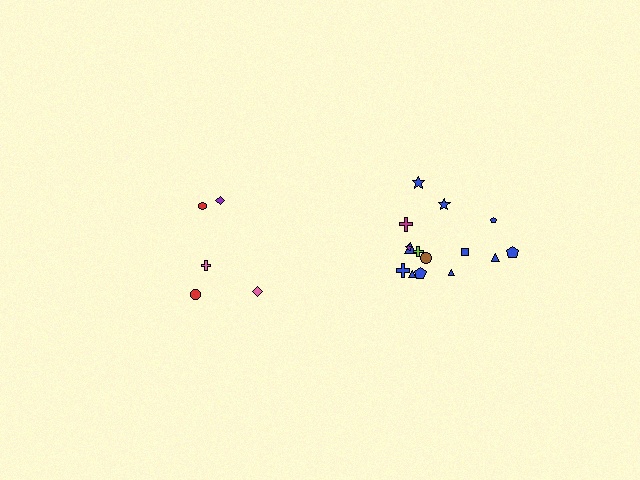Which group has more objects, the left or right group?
The right group.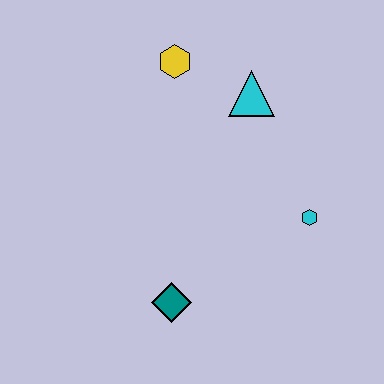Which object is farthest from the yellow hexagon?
The teal diamond is farthest from the yellow hexagon.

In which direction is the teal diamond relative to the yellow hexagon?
The teal diamond is below the yellow hexagon.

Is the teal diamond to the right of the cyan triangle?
No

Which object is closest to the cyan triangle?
The yellow hexagon is closest to the cyan triangle.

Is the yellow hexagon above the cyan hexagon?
Yes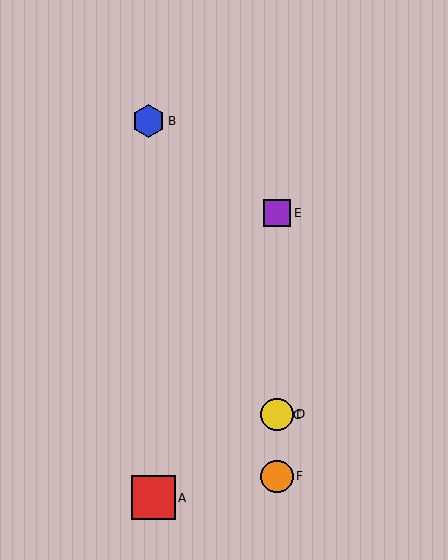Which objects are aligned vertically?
Objects C, D, E, F are aligned vertically.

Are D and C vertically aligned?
Yes, both are at x≈277.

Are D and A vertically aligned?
No, D is at x≈277 and A is at x≈153.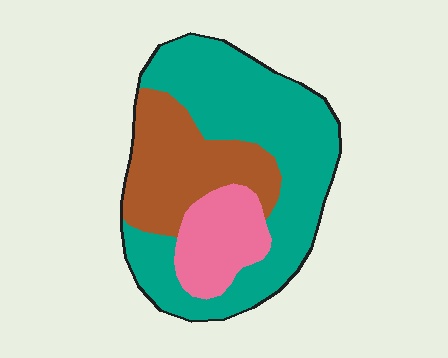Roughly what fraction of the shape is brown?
Brown takes up about one quarter (1/4) of the shape.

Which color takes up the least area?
Pink, at roughly 15%.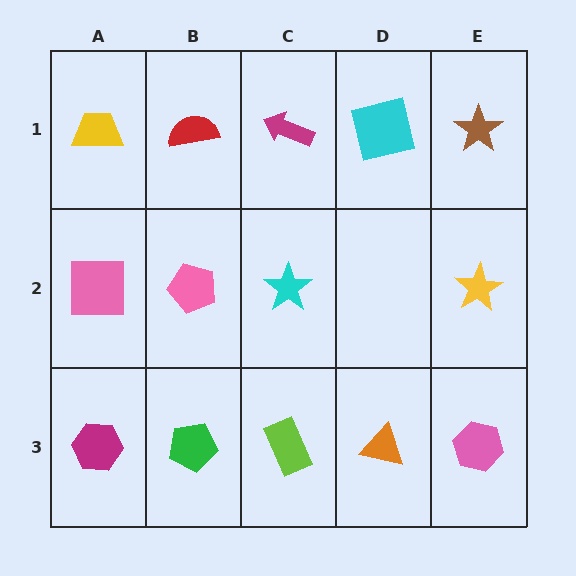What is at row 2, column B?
A pink pentagon.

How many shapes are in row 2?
4 shapes.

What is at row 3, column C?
A lime rectangle.